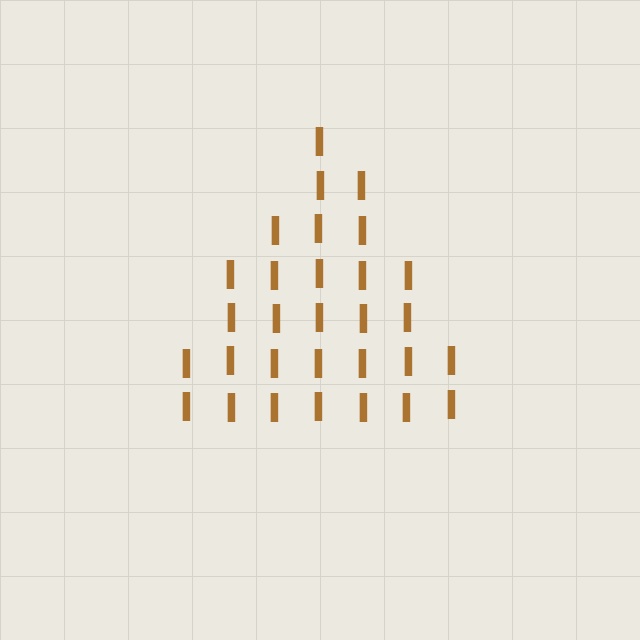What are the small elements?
The small elements are letter I's.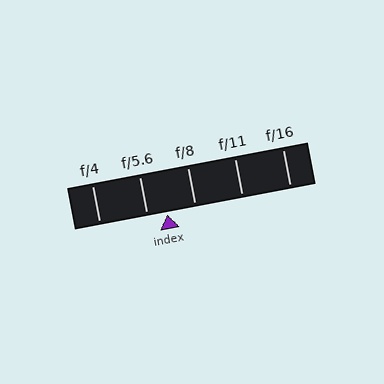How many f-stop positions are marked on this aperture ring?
There are 5 f-stop positions marked.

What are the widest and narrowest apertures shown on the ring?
The widest aperture shown is f/4 and the narrowest is f/16.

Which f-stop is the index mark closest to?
The index mark is closest to f/5.6.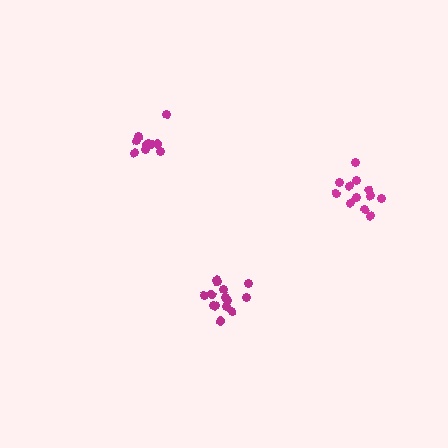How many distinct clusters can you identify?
There are 3 distinct clusters.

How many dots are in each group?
Group 1: 14 dots, Group 2: 12 dots, Group 3: 11 dots (37 total).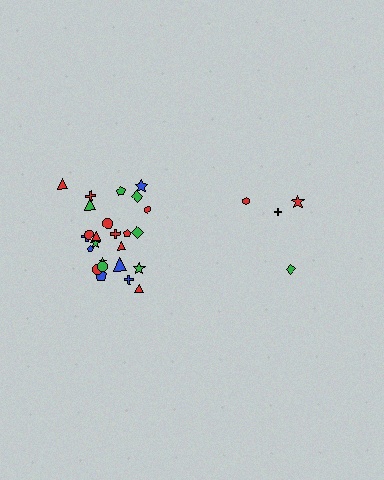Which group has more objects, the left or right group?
The left group.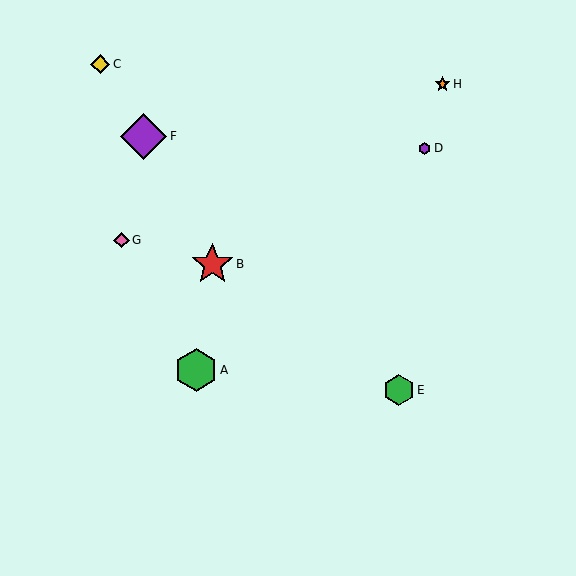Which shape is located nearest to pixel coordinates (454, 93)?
The orange star (labeled H) at (442, 84) is nearest to that location.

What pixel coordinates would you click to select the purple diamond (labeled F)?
Click at (143, 136) to select the purple diamond F.